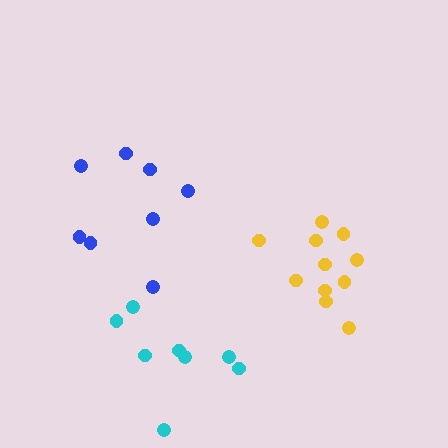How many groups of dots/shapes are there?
There are 3 groups.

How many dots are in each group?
Group 1: 8 dots, Group 2: 11 dots, Group 3: 8 dots (27 total).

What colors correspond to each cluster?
The clusters are colored: cyan, yellow, blue.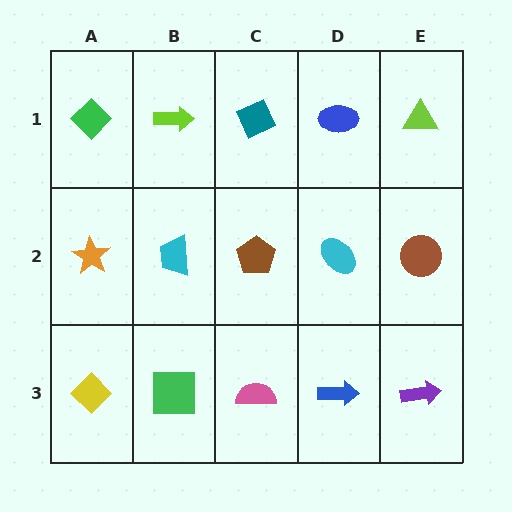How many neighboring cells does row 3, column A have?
2.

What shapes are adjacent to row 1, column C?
A brown pentagon (row 2, column C), a lime arrow (row 1, column B), a blue ellipse (row 1, column D).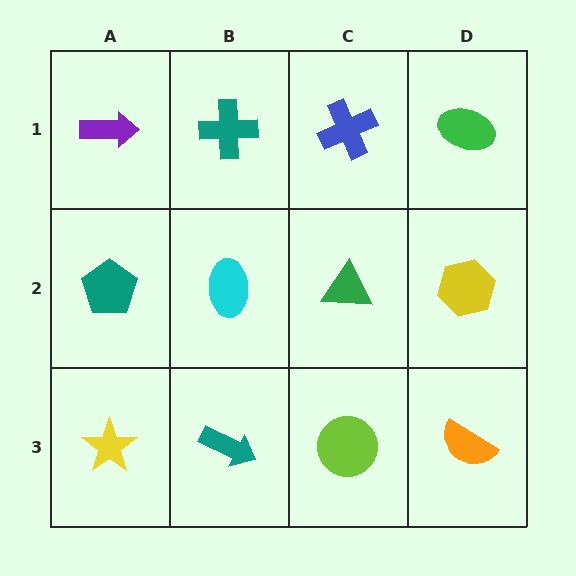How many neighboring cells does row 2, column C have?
4.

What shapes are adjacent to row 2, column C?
A blue cross (row 1, column C), a lime circle (row 3, column C), a cyan ellipse (row 2, column B), a yellow hexagon (row 2, column D).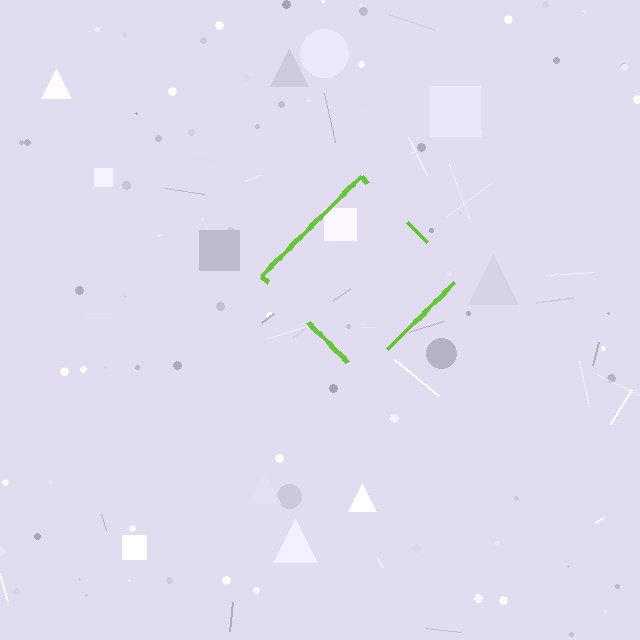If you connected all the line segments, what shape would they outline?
They would outline a diamond.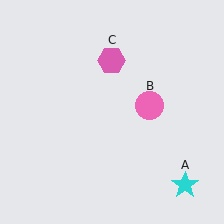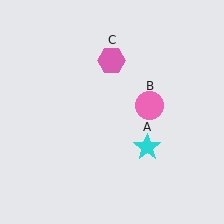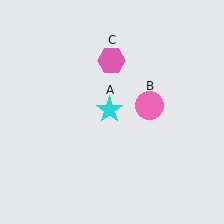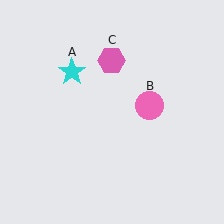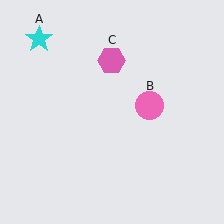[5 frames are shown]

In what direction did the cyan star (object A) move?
The cyan star (object A) moved up and to the left.